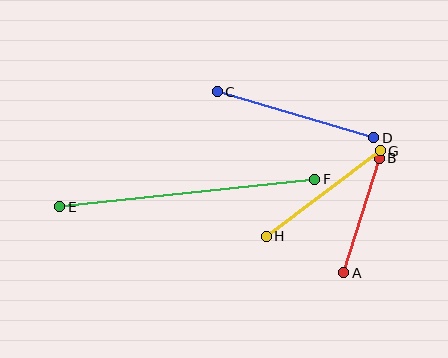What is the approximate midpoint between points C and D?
The midpoint is at approximately (295, 115) pixels.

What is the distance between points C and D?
The distance is approximately 163 pixels.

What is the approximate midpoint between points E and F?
The midpoint is at approximately (187, 193) pixels.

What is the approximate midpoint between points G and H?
The midpoint is at approximately (323, 194) pixels.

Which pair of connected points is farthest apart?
Points E and F are farthest apart.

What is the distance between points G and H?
The distance is approximately 142 pixels.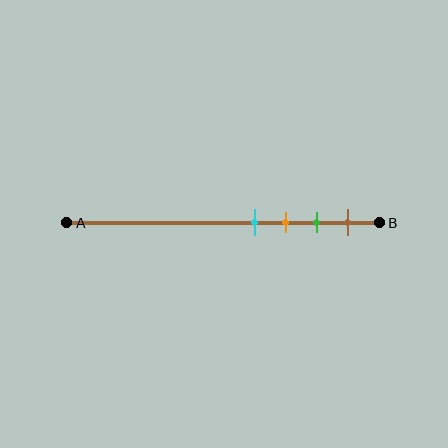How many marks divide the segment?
There are 4 marks dividing the segment.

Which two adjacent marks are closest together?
The cyan and orange marks are the closest adjacent pair.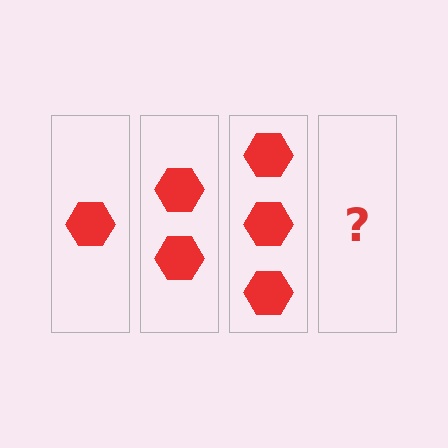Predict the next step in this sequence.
The next step is 4 hexagons.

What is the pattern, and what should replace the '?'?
The pattern is that each step adds one more hexagon. The '?' should be 4 hexagons.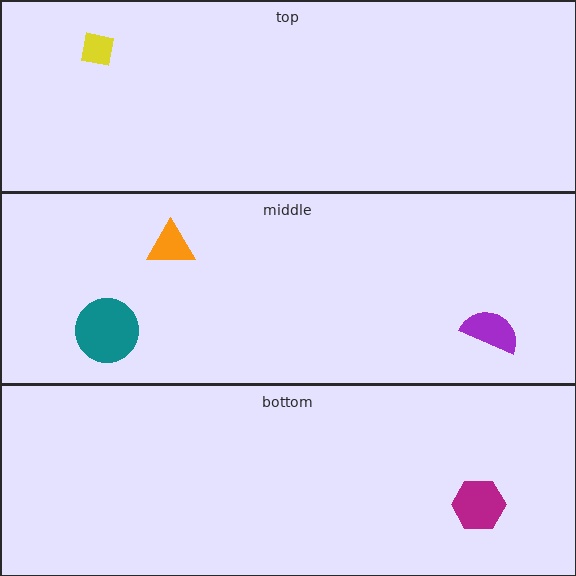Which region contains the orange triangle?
The middle region.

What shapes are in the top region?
The yellow square.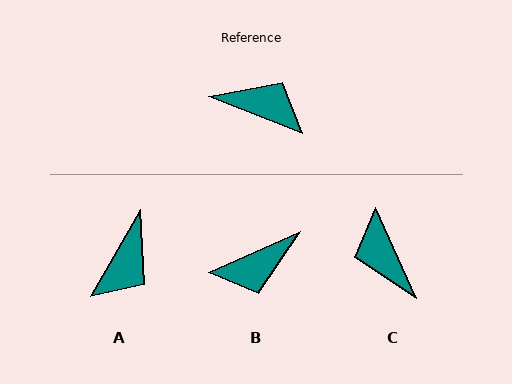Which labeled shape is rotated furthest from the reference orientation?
C, about 136 degrees away.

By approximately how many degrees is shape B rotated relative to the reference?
Approximately 135 degrees clockwise.